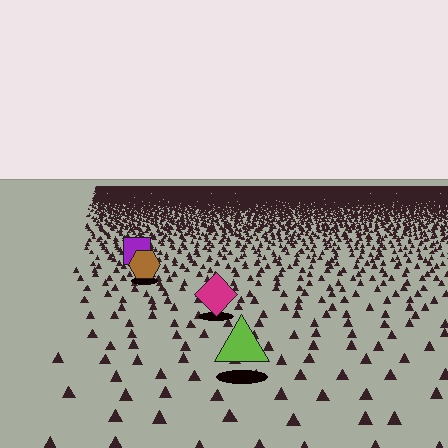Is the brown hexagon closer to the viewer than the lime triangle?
No. The lime triangle is closer — you can tell from the texture gradient: the ground texture is coarser near it.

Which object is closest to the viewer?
The lime triangle is closest. The texture marks near it are larger and more spread out.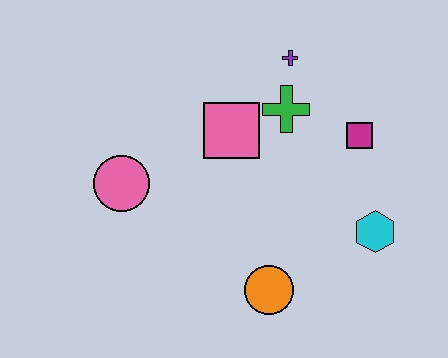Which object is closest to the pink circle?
The pink square is closest to the pink circle.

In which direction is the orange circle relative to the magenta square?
The orange circle is below the magenta square.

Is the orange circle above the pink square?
No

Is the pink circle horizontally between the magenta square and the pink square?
No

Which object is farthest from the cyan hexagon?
The pink circle is farthest from the cyan hexagon.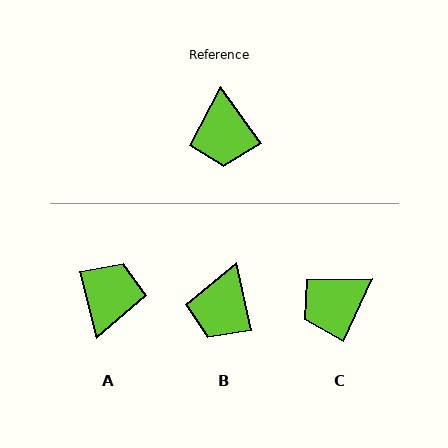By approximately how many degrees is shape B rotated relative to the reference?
Approximately 24 degrees clockwise.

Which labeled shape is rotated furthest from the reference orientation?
A, about 158 degrees away.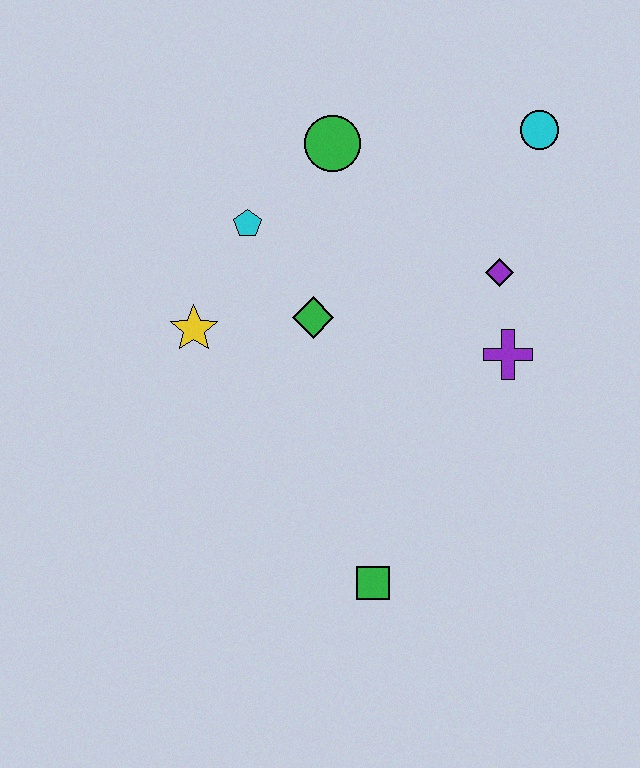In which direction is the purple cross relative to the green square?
The purple cross is above the green square.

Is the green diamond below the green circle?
Yes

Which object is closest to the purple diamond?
The purple cross is closest to the purple diamond.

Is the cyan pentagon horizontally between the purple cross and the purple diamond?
No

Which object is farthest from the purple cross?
The yellow star is farthest from the purple cross.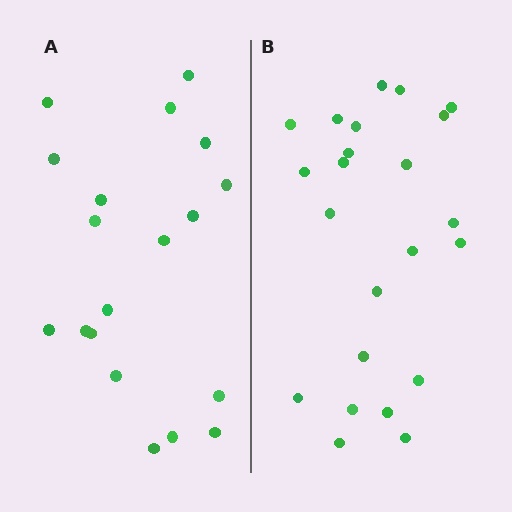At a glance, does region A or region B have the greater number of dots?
Region B (the right region) has more dots.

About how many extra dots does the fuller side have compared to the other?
Region B has about 4 more dots than region A.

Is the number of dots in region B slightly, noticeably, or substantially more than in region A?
Region B has only slightly more — the two regions are fairly close. The ratio is roughly 1.2 to 1.